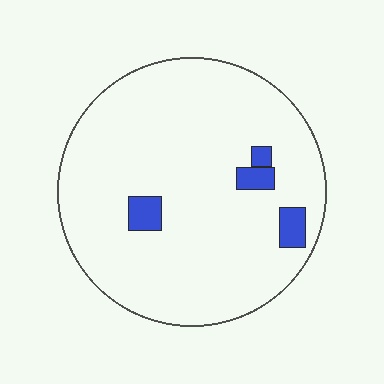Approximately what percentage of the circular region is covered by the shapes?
Approximately 5%.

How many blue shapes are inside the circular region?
4.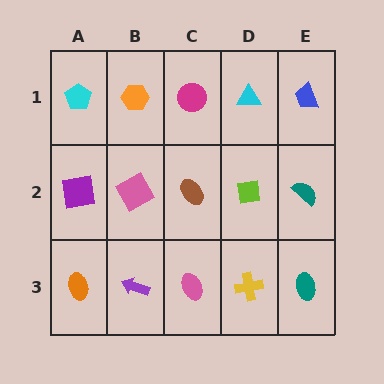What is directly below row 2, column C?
A pink ellipse.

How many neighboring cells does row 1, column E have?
2.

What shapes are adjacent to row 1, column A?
A purple square (row 2, column A), an orange hexagon (row 1, column B).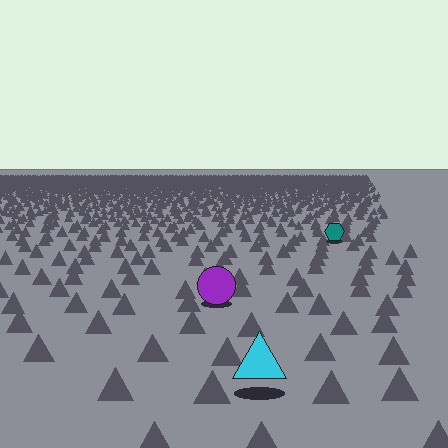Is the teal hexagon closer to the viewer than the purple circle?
No. The purple circle is closer — you can tell from the texture gradient: the ground texture is coarser near it.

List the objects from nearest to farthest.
From nearest to farthest: the cyan triangle, the purple circle, the teal hexagon.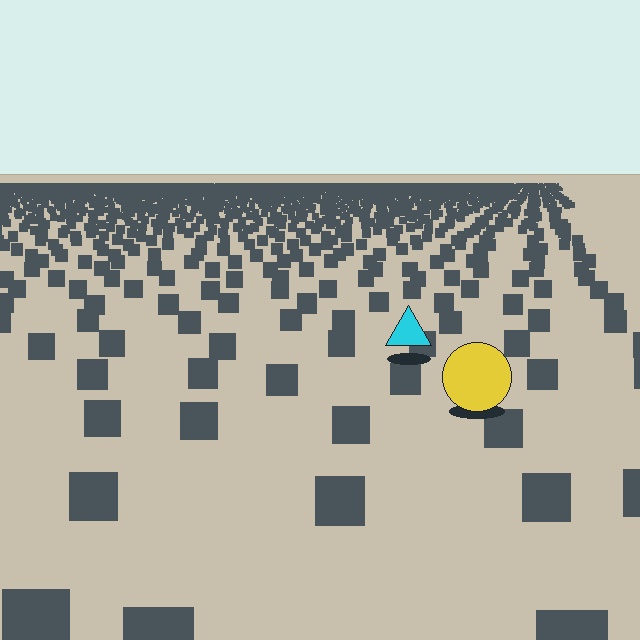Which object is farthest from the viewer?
The cyan triangle is farthest from the viewer. It appears smaller and the ground texture around it is denser.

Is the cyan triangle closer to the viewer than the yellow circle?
No. The yellow circle is closer — you can tell from the texture gradient: the ground texture is coarser near it.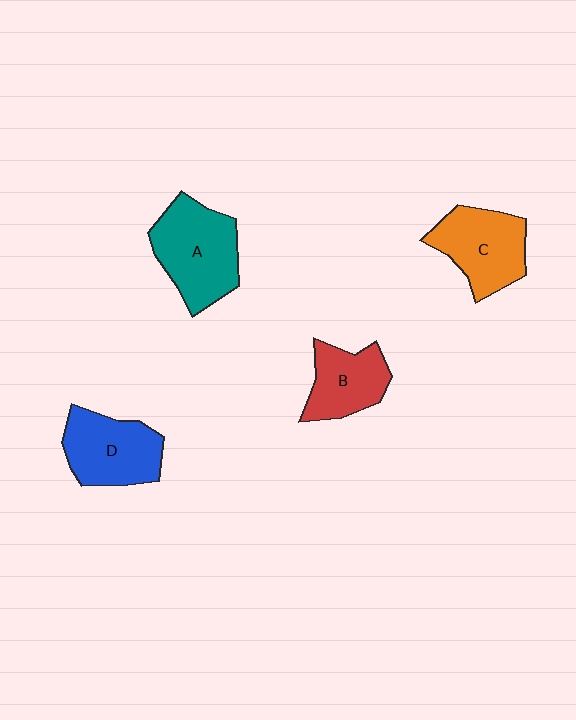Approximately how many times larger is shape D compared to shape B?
Approximately 1.3 times.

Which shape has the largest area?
Shape A (teal).